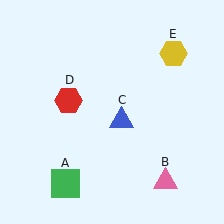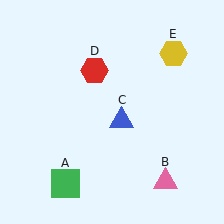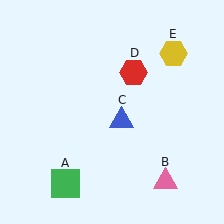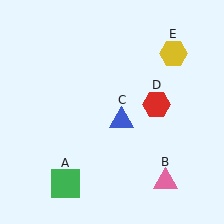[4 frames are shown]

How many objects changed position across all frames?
1 object changed position: red hexagon (object D).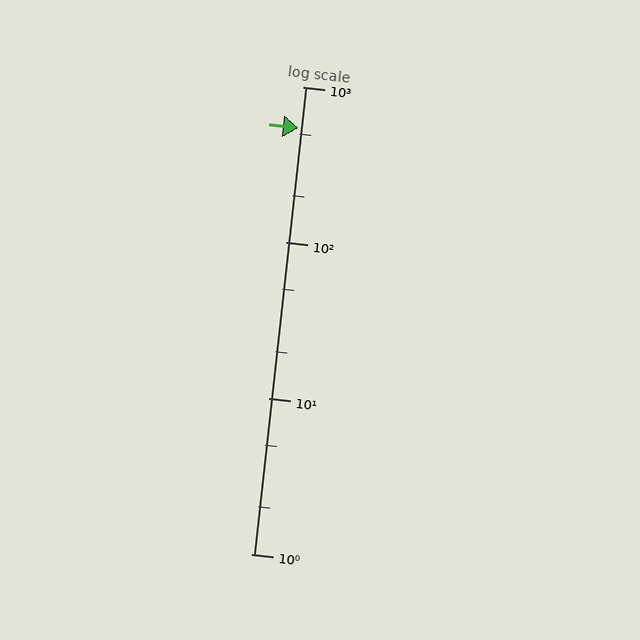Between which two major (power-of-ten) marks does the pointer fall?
The pointer is between 100 and 1000.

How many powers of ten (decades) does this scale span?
The scale spans 3 decades, from 1 to 1000.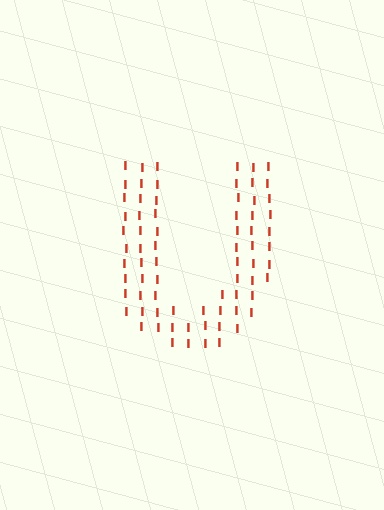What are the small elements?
The small elements are letter I's.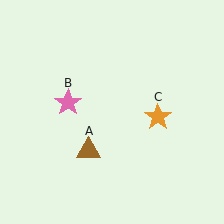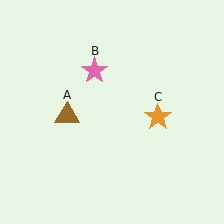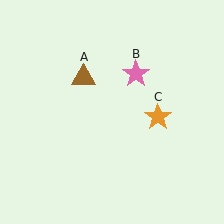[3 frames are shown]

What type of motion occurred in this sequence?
The brown triangle (object A), pink star (object B) rotated clockwise around the center of the scene.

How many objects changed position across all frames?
2 objects changed position: brown triangle (object A), pink star (object B).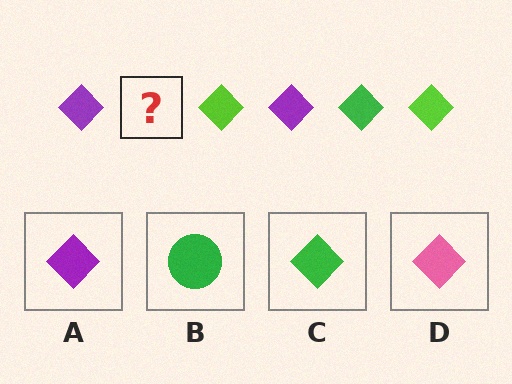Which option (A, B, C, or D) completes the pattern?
C.